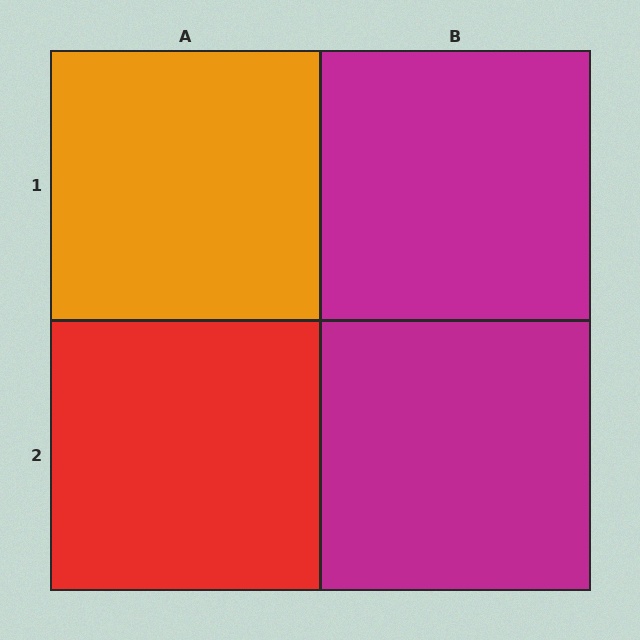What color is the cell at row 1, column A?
Orange.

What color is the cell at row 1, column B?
Magenta.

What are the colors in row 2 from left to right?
Red, magenta.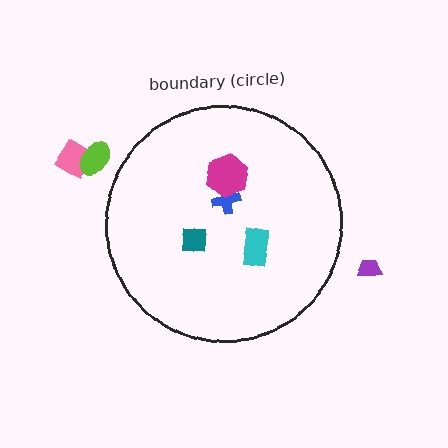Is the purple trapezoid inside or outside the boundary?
Outside.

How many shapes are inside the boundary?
4 inside, 3 outside.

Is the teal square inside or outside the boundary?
Inside.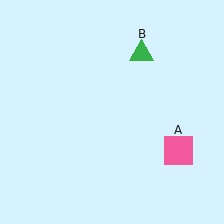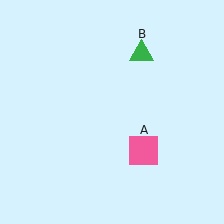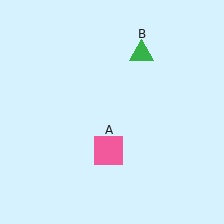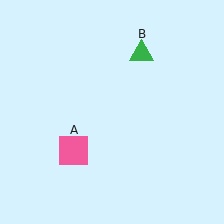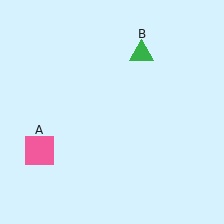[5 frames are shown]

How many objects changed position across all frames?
1 object changed position: pink square (object A).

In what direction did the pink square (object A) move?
The pink square (object A) moved left.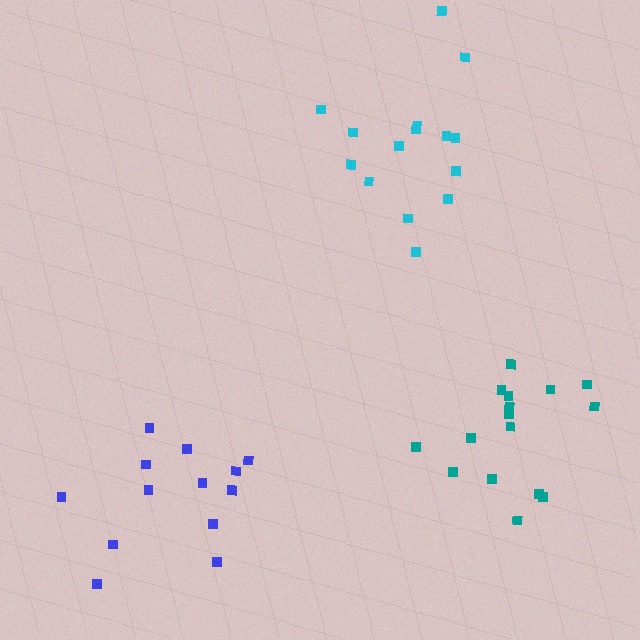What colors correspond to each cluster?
The clusters are colored: cyan, teal, blue.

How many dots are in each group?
Group 1: 15 dots, Group 2: 16 dots, Group 3: 13 dots (44 total).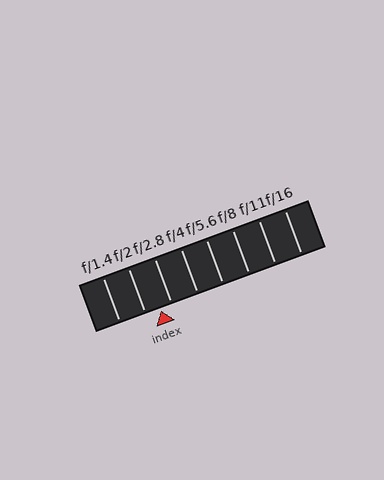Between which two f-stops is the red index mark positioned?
The index mark is between f/2 and f/2.8.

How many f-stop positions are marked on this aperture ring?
There are 8 f-stop positions marked.